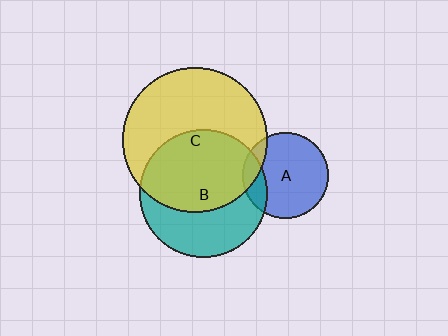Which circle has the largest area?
Circle C (yellow).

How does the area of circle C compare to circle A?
Approximately 2.8 times.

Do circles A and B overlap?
Yes.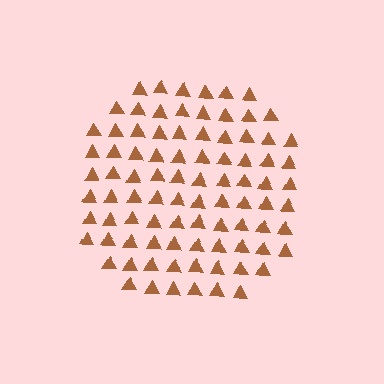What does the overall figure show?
The overall figure shows a circle.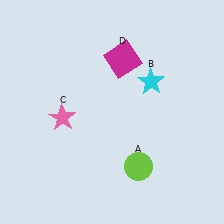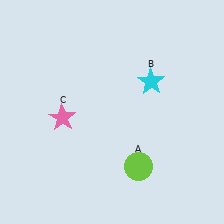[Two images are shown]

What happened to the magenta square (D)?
The magenta square (D) was removed in Image 2. It was in the top-right area of Image 1.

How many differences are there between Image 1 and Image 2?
There is 1 difference between the two images.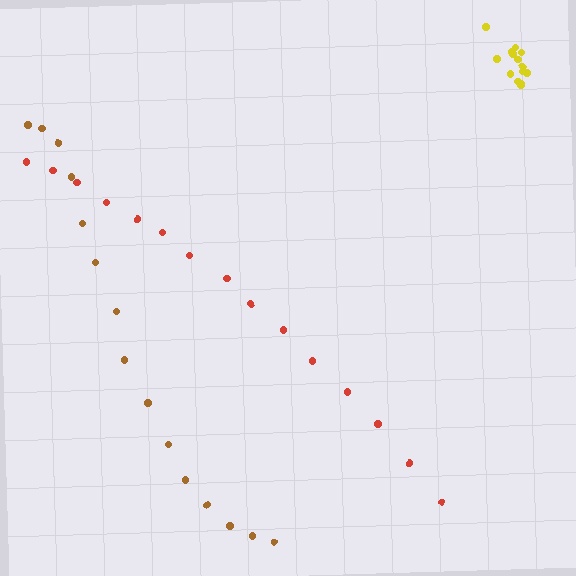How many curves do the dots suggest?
There are 3 distinct paths.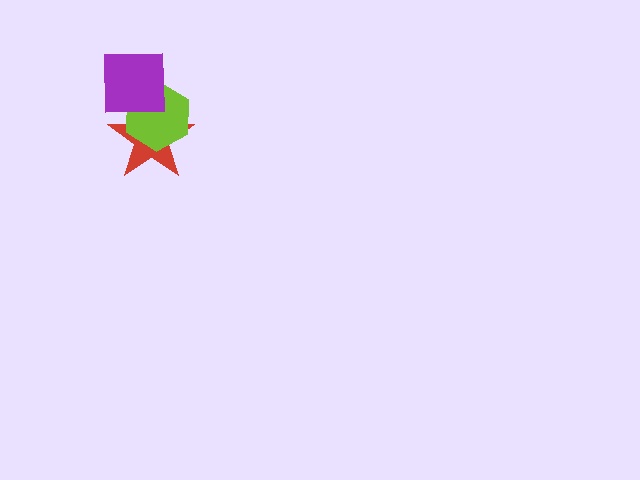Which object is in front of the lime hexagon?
The purple square is in front of the lime hexagon.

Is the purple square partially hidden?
No, no other shape covers it.